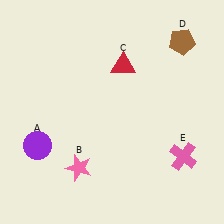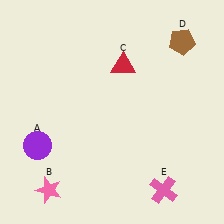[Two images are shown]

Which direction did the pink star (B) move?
The pink star (B) moved left.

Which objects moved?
The objects that moved are: the pink star (B), the pink cross (E).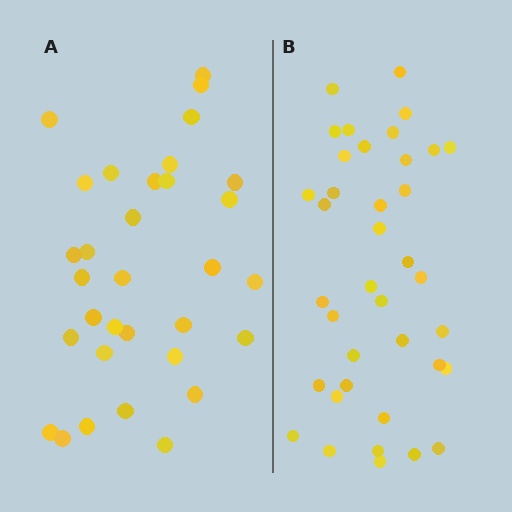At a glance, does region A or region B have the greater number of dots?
Region B (the right region) has more dots.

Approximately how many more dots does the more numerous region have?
Region B has about 6 more dots than region A.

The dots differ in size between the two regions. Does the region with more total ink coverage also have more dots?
No. Region A has more total ink coverage because its dots are larger, but region B actually contains more individual dots. Total area can be misleading — the number of items is what matters here.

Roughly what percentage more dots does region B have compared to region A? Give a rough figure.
About 20% more.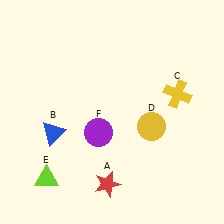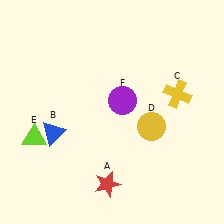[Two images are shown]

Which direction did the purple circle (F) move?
The purple circle (F) moved up.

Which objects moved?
The objects that moved are: the lime triangle (E), the purple circle (F).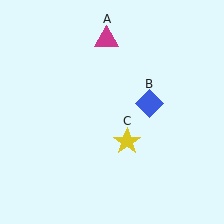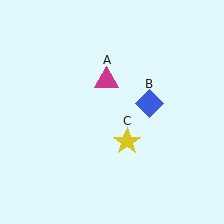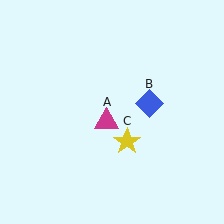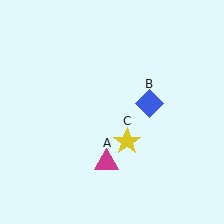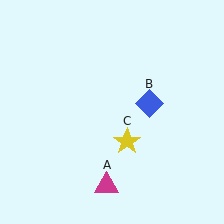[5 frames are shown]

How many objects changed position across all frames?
1 object changed position: magenta triangle (object A).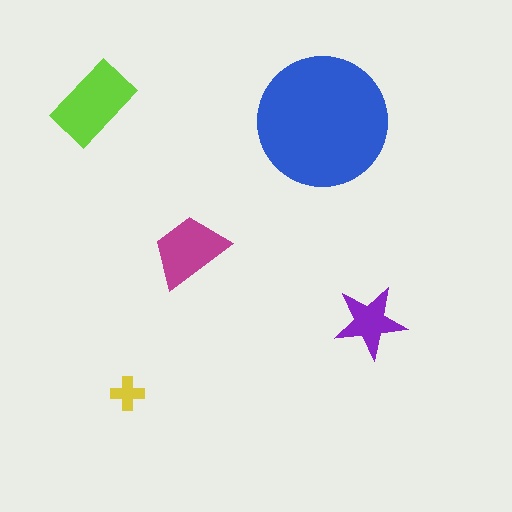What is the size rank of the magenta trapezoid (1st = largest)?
3rd.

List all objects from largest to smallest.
The blue circle, the lime rectangle, the magenta trapezoid, the purple star, the yellow cross.